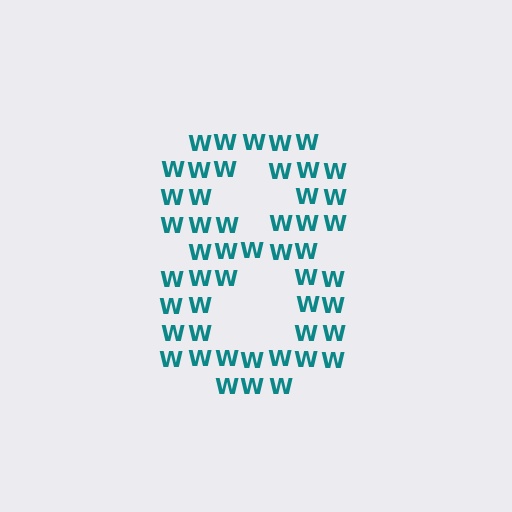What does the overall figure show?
The overall figure shows the digit 8.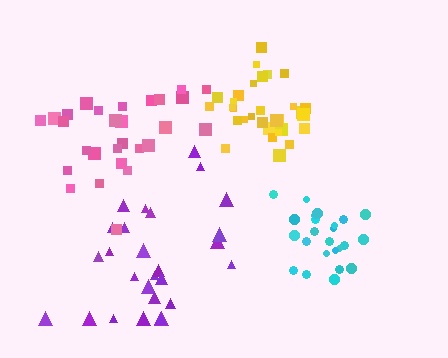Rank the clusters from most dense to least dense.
cyan, yellow, pink, purple.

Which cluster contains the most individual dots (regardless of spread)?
Yellow (32).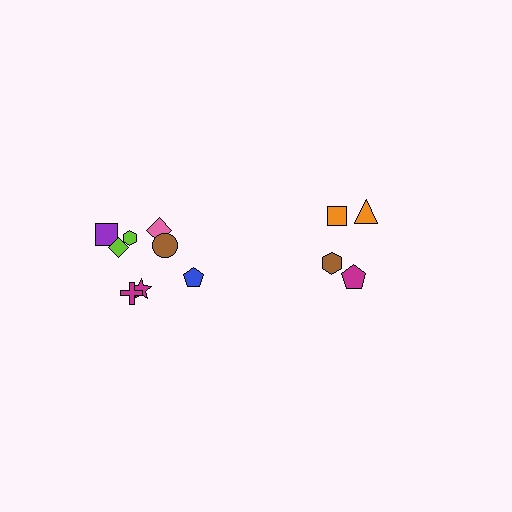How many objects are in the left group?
There are 8 objects.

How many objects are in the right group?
There are 4 objects.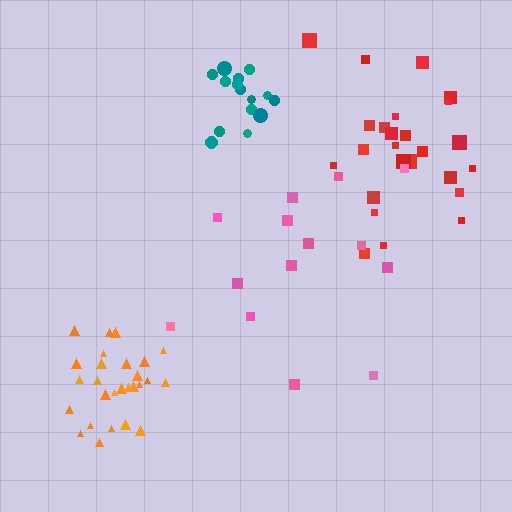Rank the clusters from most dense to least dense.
teal, orange, red, pink.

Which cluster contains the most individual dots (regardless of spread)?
Orange (27).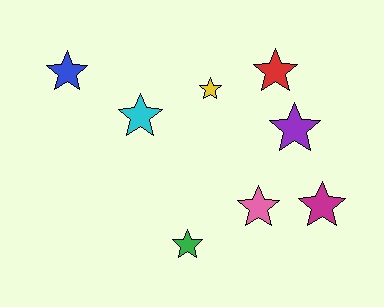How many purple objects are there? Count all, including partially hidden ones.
There is 1 purple object.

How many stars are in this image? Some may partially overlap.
There are 8 stars.